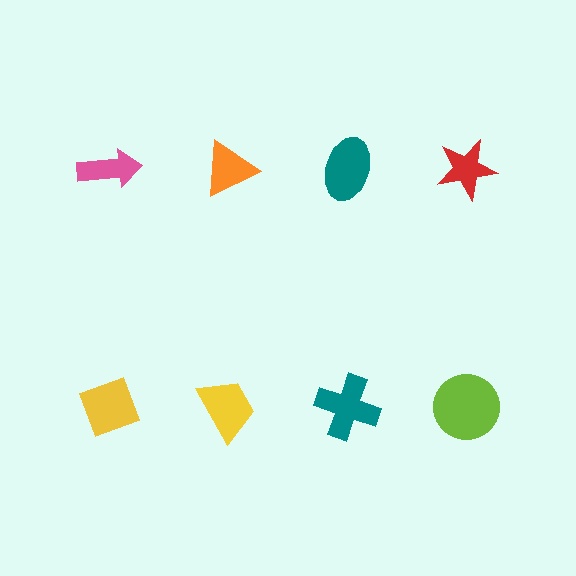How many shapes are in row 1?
4 shapes.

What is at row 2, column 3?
A teal cross.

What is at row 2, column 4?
A lime circle.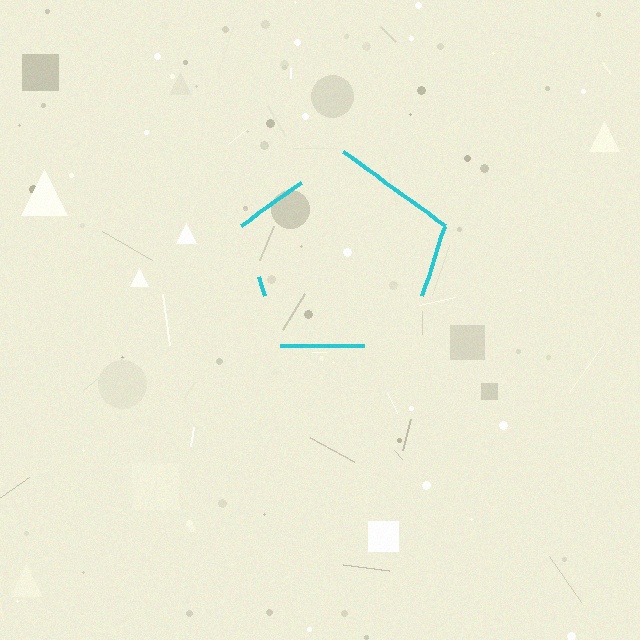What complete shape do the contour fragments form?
The contour fragments form a pentagon.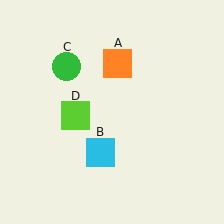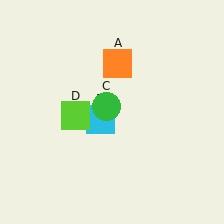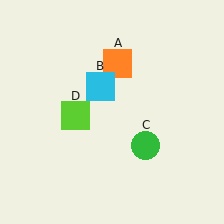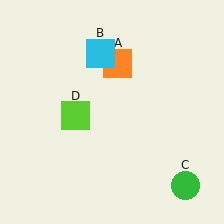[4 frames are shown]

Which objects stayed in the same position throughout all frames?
Orange square (object A) and lime square (object D) remained stationary.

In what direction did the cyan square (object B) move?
The cyan square (object B) moved up.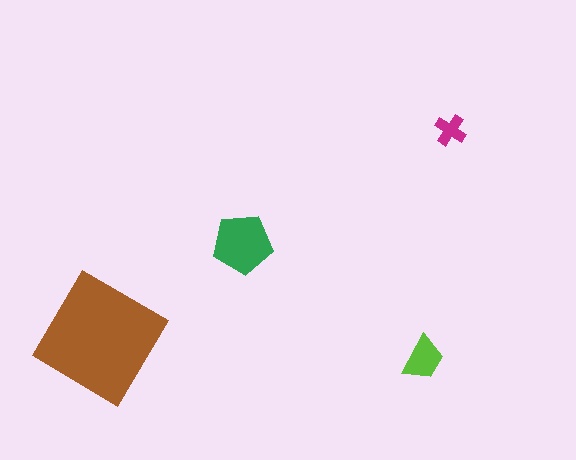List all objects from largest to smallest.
The brown diamond, the green pentagon, the lime trapezoid, the magenta cross.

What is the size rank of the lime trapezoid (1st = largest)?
3rd.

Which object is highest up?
The magenta cross is topmost.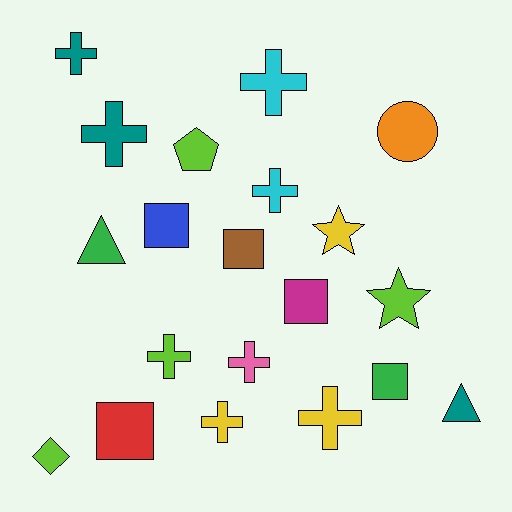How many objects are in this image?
There are 20 objects.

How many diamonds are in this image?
There is 1 diamond.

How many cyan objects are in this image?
There are 2 cyan objects.